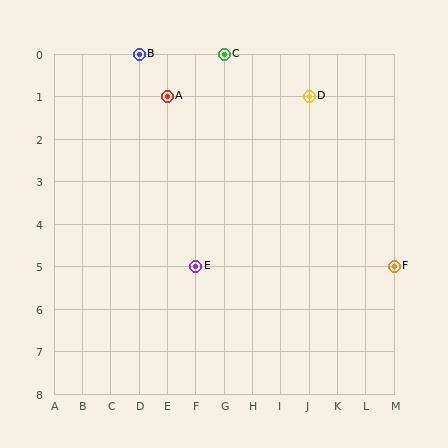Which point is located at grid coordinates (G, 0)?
Point C is at (G, 0).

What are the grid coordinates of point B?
Point B is at grid coordinates (D, 0).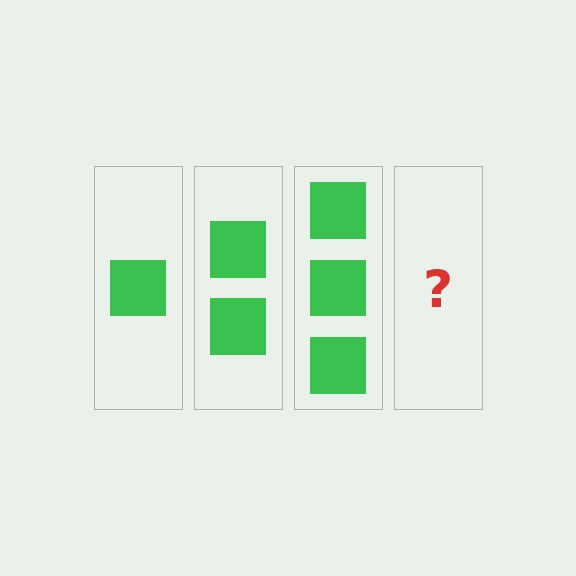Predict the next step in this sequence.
The next step is 4 squares.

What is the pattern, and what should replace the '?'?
The pattern is that each step adds one more square. The '?' should be 4 squares.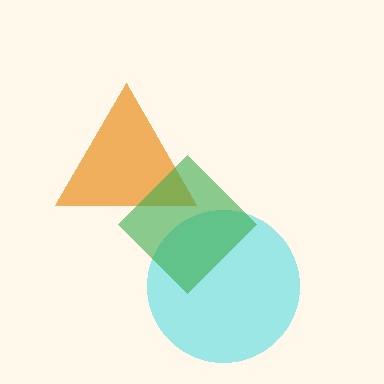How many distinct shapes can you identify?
There are 3 distinct shapes: a cyan circle, an orange triangle, a green diamond.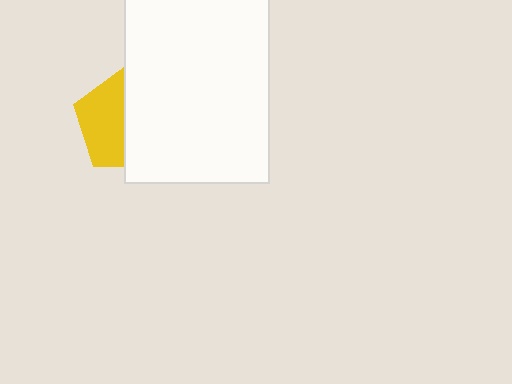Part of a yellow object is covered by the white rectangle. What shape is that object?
It is a pentagon.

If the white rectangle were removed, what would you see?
You would see the complete yellow pentagon.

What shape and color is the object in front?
The object in front is a white rectangle.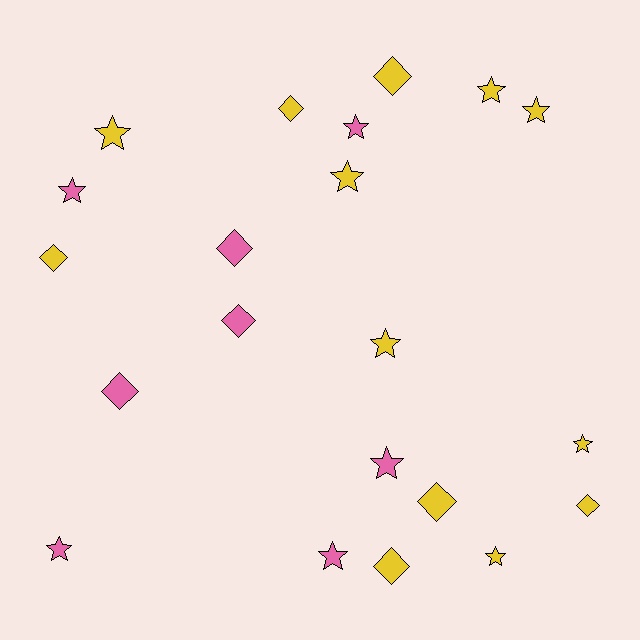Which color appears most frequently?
Yellow, with 13 objects.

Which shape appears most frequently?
Star, with 12 objects.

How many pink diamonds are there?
There are 3 pink diamonds.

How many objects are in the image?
There are 21 objects.